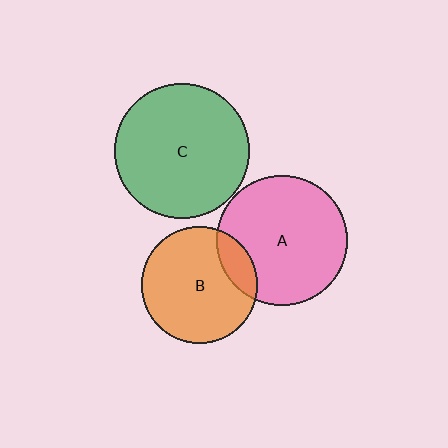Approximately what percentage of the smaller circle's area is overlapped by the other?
Approximately 15%.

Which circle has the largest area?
Circle C (green).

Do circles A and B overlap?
Yes.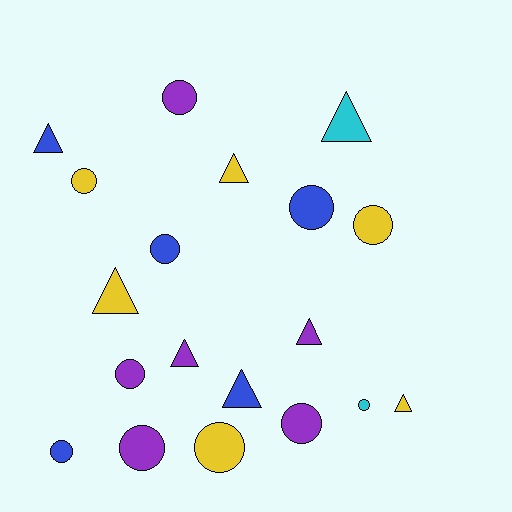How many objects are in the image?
There are 19 objects.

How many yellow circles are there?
There are 3 yellow circles.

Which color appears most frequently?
Purple, with 6 objects.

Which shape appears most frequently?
Circle, with 11 objects.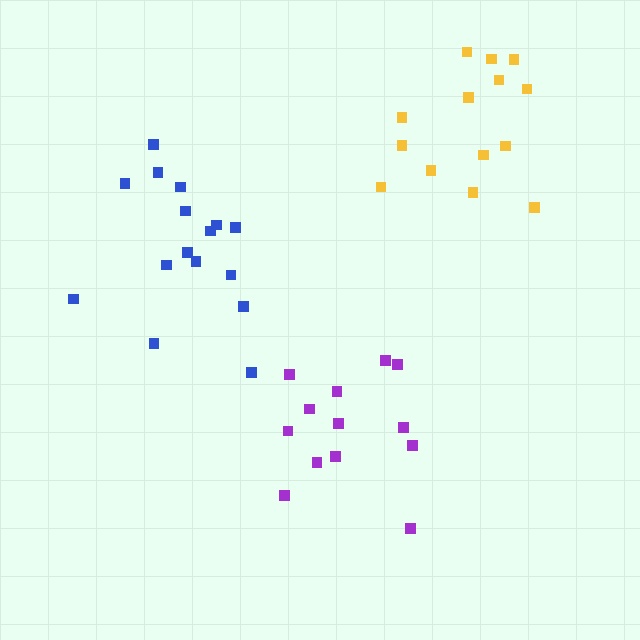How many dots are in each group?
Group 1: 14 dots, Group 2: 13 dots, Group 3: 16 dots (43 total).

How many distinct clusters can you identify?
There are 3 distinct clusters.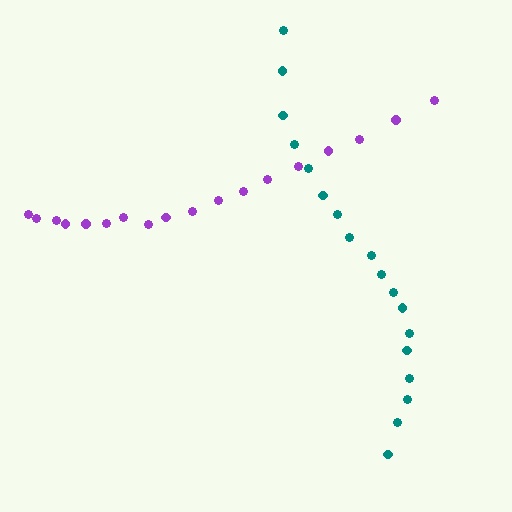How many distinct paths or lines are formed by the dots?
There are 2 distinct paths.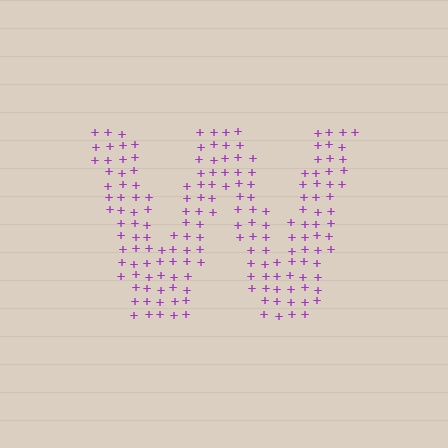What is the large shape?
The large shape is the letter W.